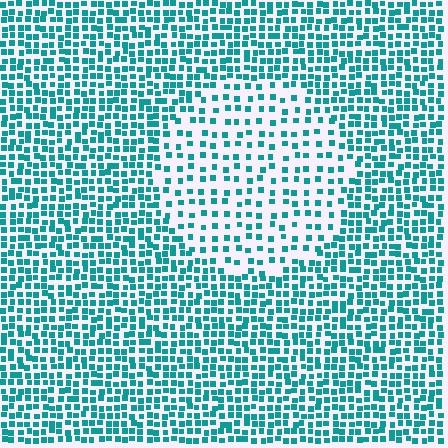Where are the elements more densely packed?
The elements are more densely packed outside the circle boundary.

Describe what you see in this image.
The image contains small teal elements arranged at two different densities. A circle-shaped region is visible where the elements are less densely packed than the surrounding area.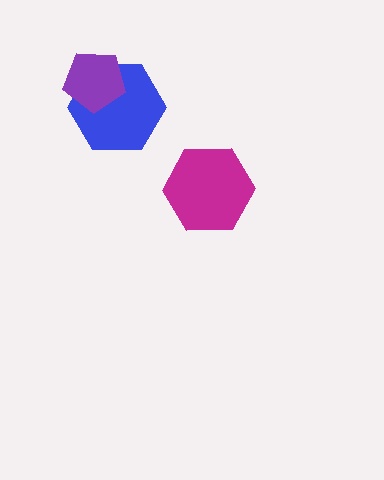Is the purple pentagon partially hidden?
No, no other shape covers it.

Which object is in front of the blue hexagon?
The purple pentagon is in front of the blue hexagon.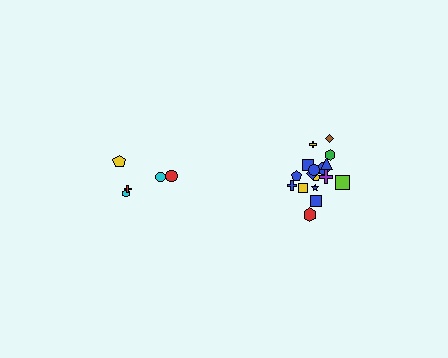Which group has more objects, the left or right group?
The right group.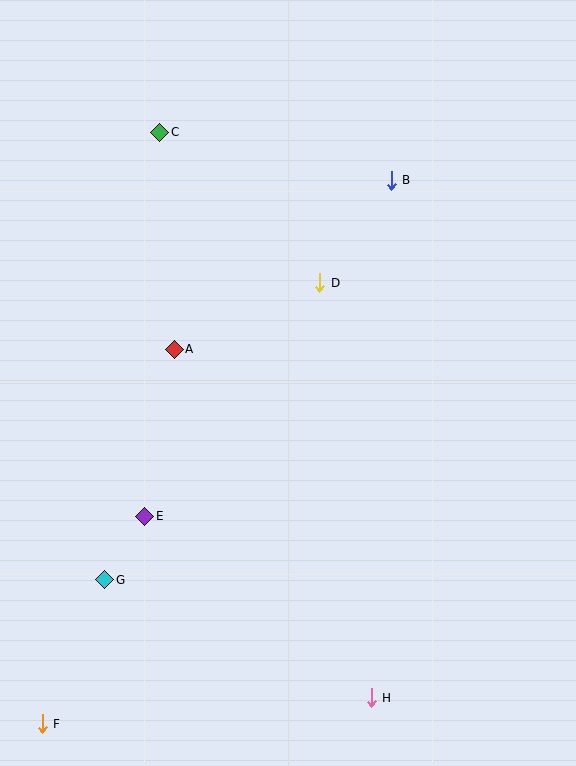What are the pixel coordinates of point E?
Point E is at (145, 516).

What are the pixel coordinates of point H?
Point H is at (371, 698).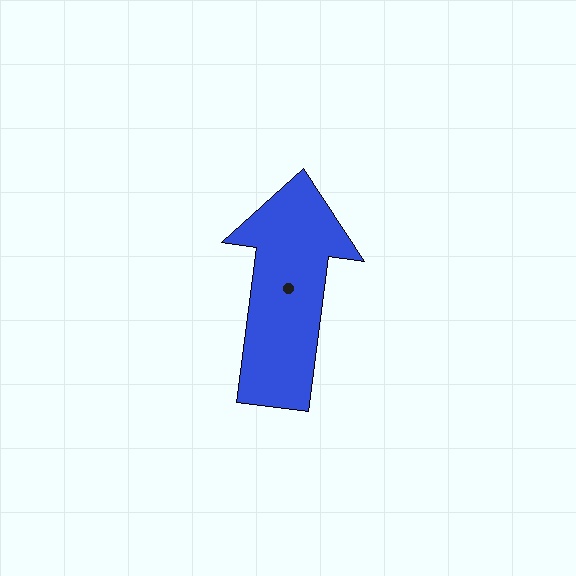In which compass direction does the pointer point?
North.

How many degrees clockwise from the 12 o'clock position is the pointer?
Approximately 7 degrees.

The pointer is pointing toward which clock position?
Roughly 12 o'clock.